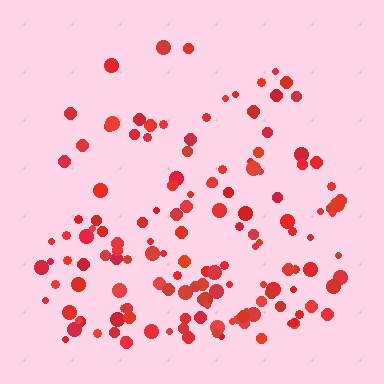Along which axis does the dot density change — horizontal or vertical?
Vertical.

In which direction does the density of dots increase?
From top to bottom, with the bottom side densest.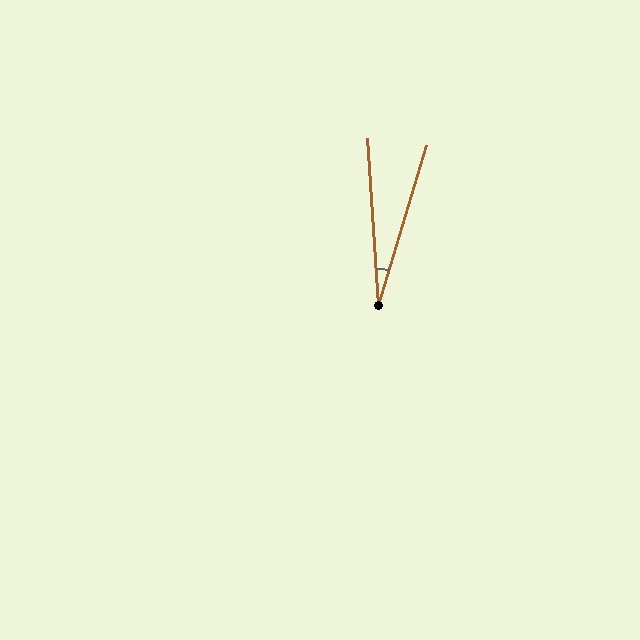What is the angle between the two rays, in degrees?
Approximately 21 degrees.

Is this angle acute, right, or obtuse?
It is acute.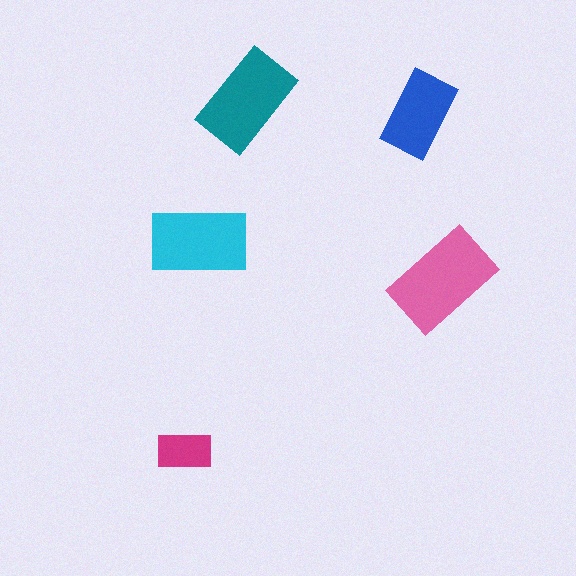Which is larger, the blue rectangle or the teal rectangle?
The teal one.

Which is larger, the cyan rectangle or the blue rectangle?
The cyan one.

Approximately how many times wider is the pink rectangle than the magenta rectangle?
About 2 times wider.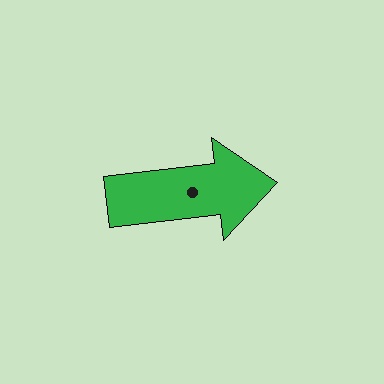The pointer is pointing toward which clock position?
Roughly 3 o'clock.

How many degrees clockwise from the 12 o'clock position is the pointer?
Approximately 84 degrees.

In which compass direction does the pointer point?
East.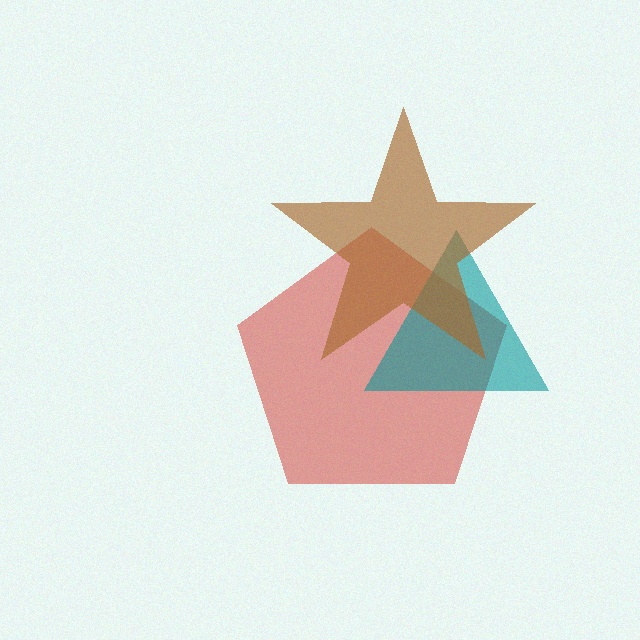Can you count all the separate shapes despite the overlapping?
Yes, there are 3 separate shapes.